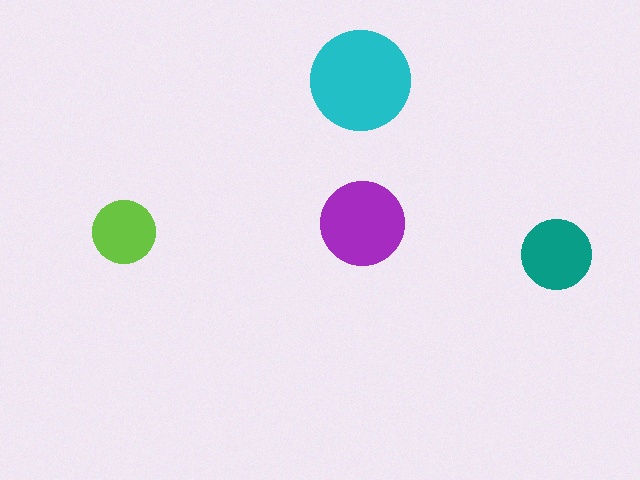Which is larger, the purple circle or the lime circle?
The purple one.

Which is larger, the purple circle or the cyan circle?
The cyan one.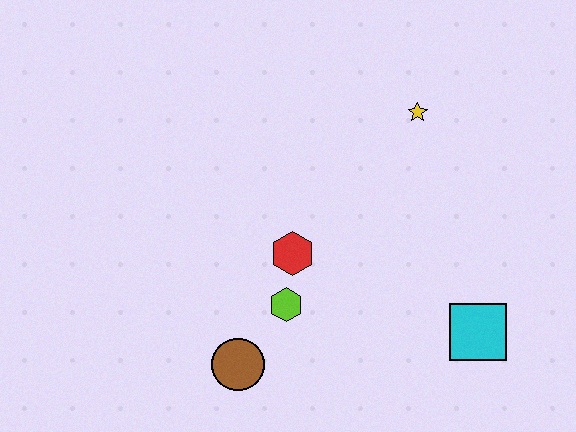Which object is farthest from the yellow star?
The brown circle is farthest from the yellow star.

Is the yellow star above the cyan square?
Yes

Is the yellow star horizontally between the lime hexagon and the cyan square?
Yes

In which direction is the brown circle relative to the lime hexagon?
The brown circle is below the lime hexagon.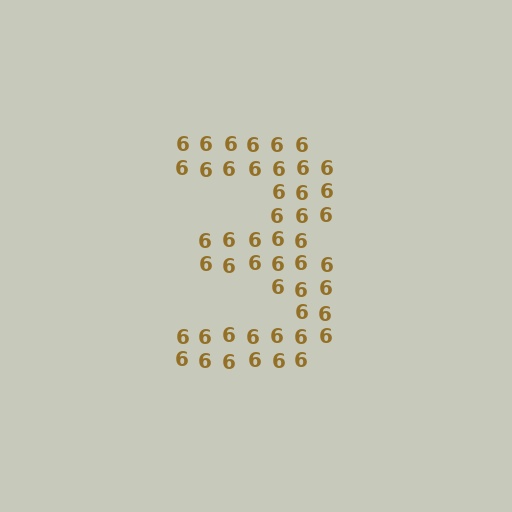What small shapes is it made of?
It is made of small digit 6's.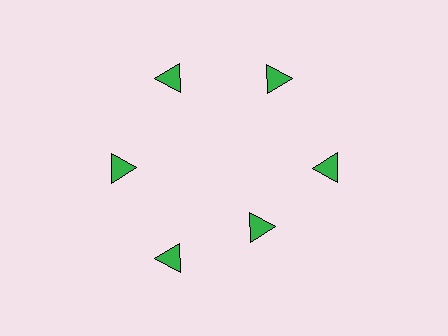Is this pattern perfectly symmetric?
No. The 6 green triangles are arranged in a ring, but one element near the 5 o'clock position is pulled inward toward the center, breaking the 6-fold rotational symmetry.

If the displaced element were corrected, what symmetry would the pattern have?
It would have 6-fold rotational symmetry — the pattern would map onto itself every 60 degrees.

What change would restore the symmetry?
The symmetry would be restored by moving it outward, back onto the ring so that all 6 triangles sit at equal angles and equal distance from the center.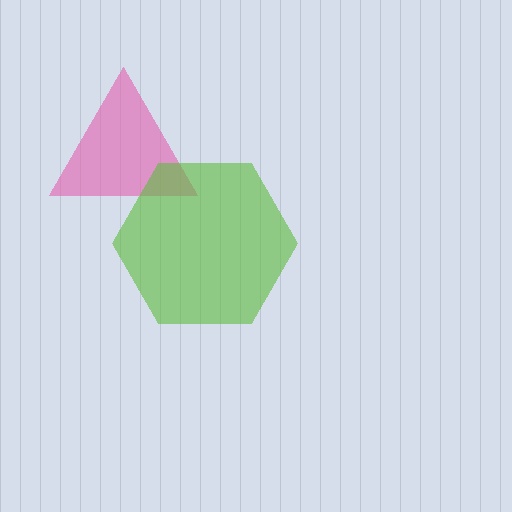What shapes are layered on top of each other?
The layered shapes are: a pink triangle, a lime hexagon.